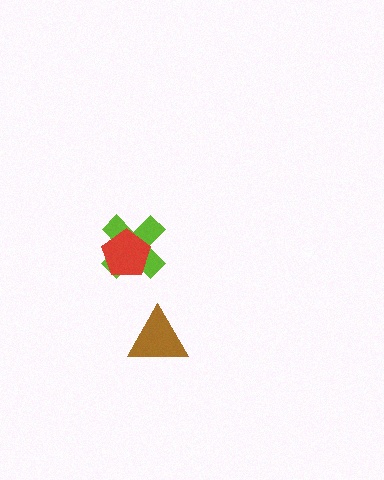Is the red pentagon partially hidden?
No, no other shape covers it.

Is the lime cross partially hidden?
Yes, it is partially covered by another shape.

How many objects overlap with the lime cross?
1 object overlaps with the lime cross.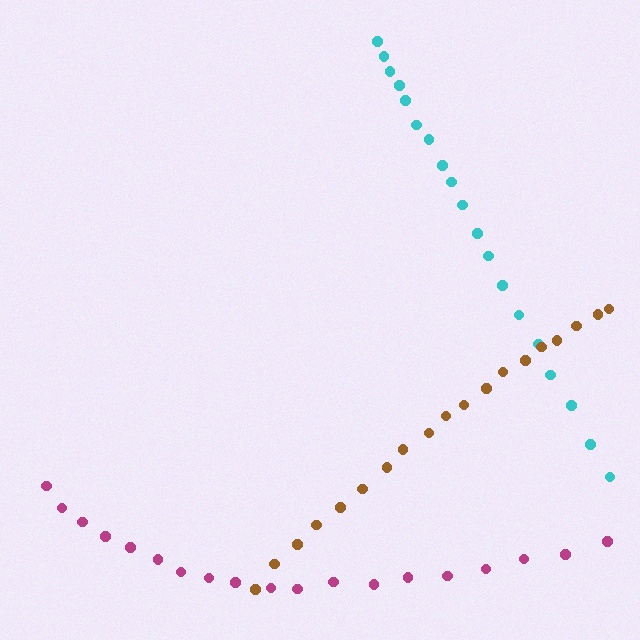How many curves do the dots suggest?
There are 3 distinct paths.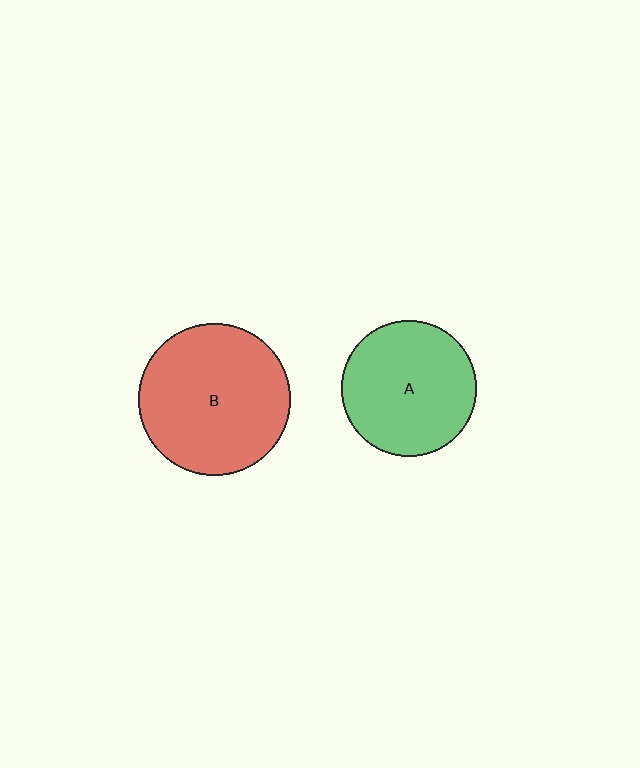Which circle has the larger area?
Circle B (red).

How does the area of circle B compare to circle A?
Approximately 1.3 times.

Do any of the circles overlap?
No, none of the circles overlap.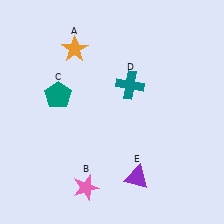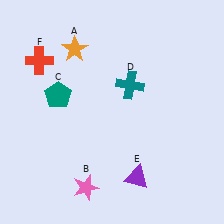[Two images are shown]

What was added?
A red cross (F) was added in Image 2.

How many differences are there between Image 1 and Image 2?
There is 1 difference between the two images.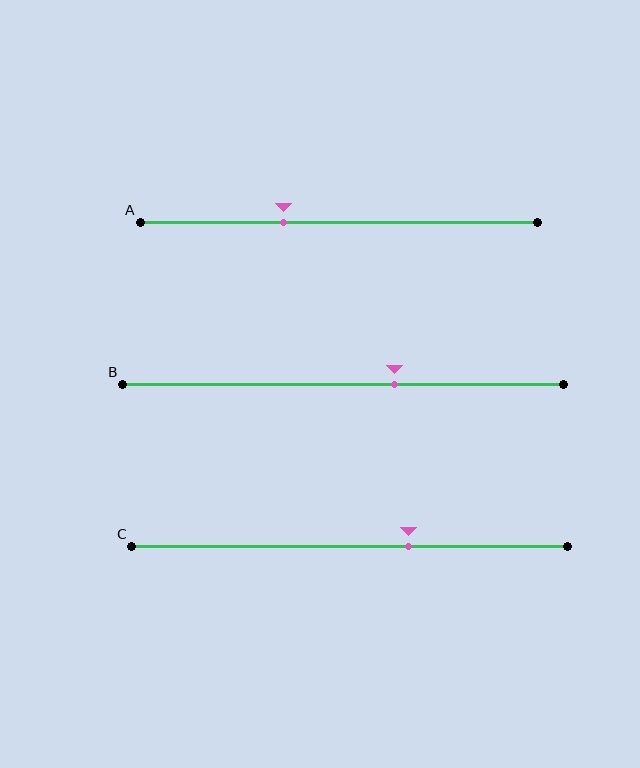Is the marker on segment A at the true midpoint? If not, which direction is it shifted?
No, the marker on segment A is shifted to the left by about 14% of the segment length.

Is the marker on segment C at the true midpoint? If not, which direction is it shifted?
No, the marker on segment C is shifted to the right by about 14% of the segment length.